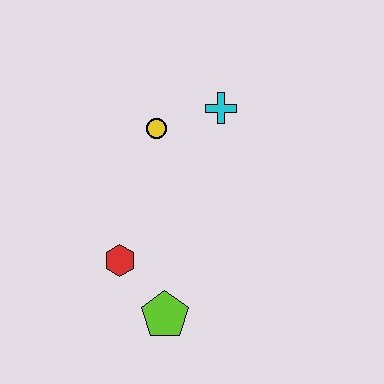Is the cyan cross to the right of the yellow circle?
Yes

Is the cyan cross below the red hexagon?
No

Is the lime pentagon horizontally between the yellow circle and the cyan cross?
Yes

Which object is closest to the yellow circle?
The cyan cross is closest to the yellow circle.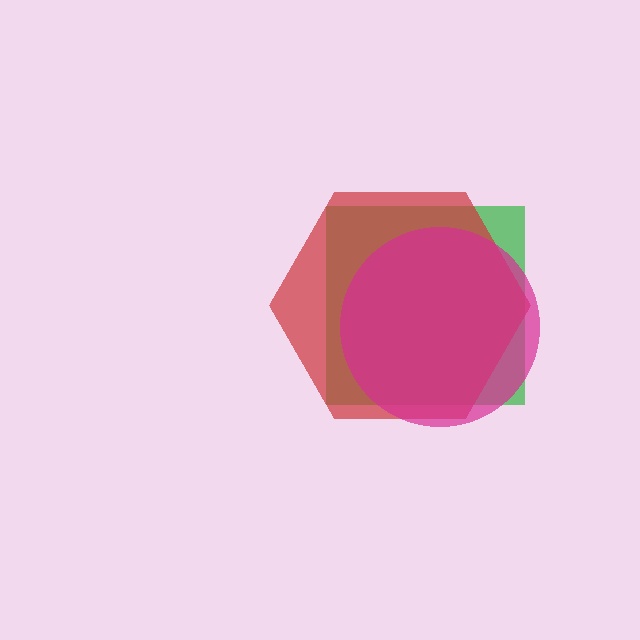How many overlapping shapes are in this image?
There are 3 overlapping shapes in the image.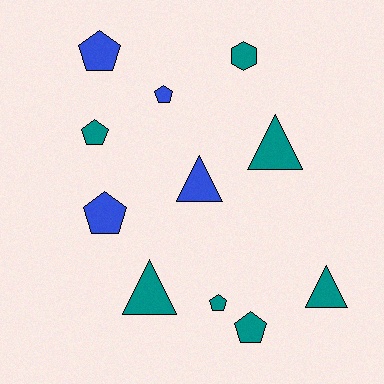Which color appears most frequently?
Teal, with 7 objects.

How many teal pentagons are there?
There are 3 teal pentagons.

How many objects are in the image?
There are 11 objects.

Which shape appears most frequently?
Pentagon, with 6 objects.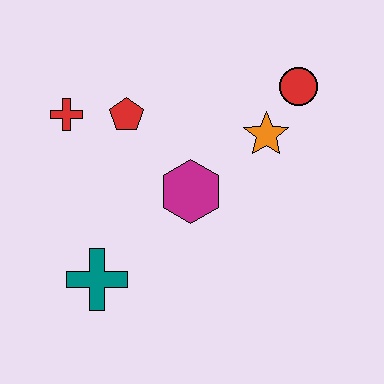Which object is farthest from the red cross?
The red circle is farthest from the red cross.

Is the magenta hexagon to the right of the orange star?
No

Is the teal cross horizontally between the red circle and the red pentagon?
No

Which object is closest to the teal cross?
The magenta hexagon is closest to the teal cross.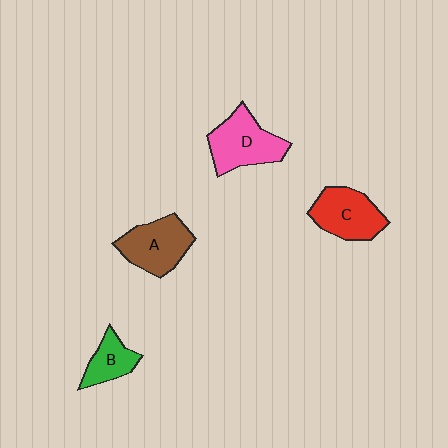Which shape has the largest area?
Shape D (pink).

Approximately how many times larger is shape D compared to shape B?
Approximately 1.7 times.